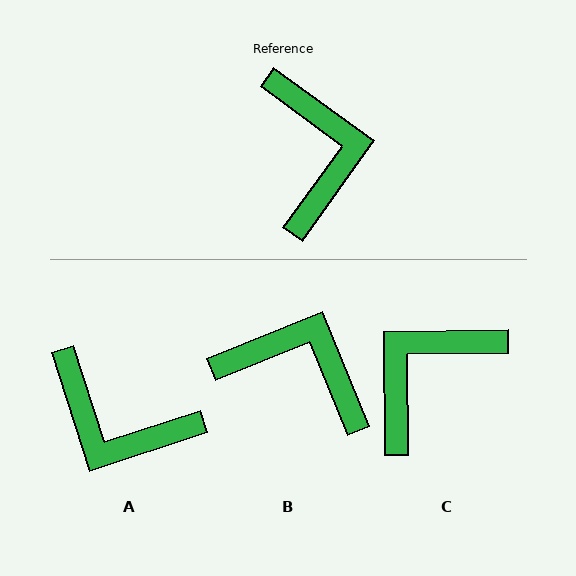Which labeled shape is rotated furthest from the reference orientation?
C, about 126 degrees away.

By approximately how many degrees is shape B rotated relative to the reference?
Approximately 58 degrees counter-clockwise.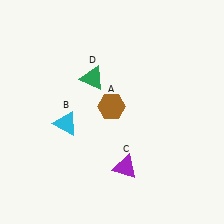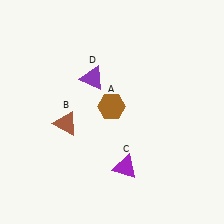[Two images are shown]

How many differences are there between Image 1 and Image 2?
There are 2 differences between the two images.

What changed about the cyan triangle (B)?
In Image 1, B is cyan. In Image 2, it changed to brown.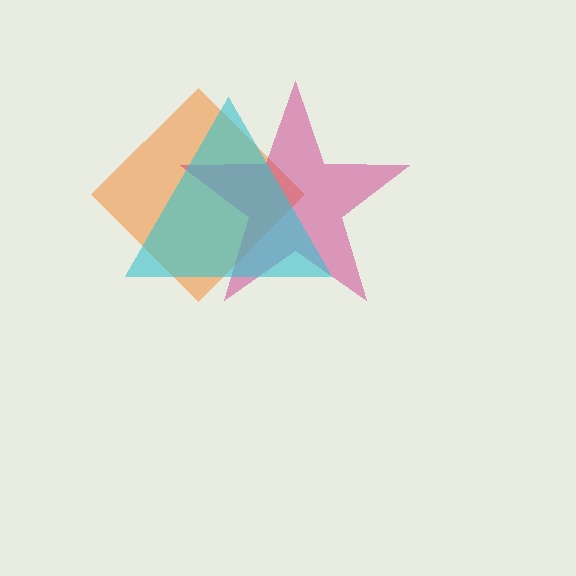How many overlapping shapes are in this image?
There are 3 overlapping shapes in the image.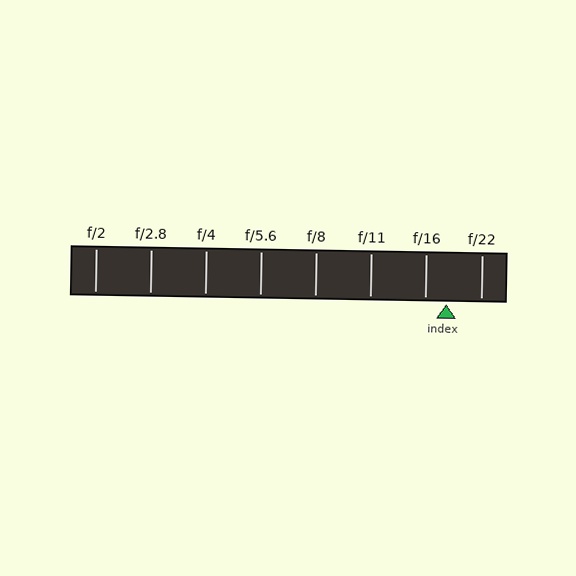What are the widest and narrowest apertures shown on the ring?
The widest aperture shown is f/2 and the narrowest is f/22.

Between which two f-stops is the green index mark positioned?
The index mark is between f/16 and f/22.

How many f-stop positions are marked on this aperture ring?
There are 8 f-stop positions marked.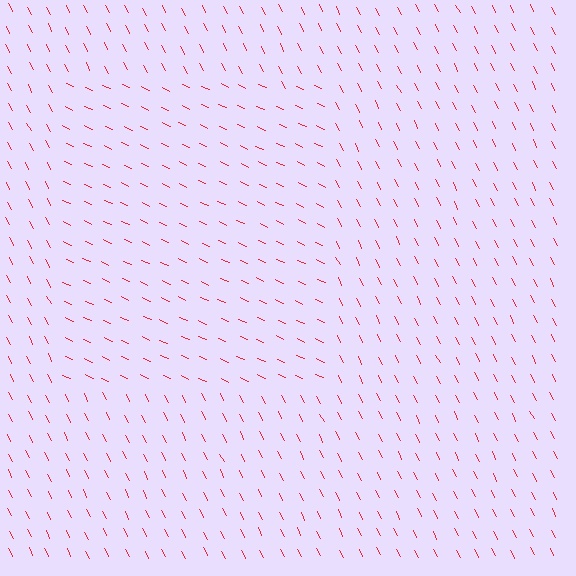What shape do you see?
I see a rectangle.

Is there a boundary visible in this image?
Yes, there is a texture boundary formed by a change in line orientation.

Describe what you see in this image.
The image is filled with small red line segments. A rectangle region in the image has lines oriented differently from the surrounding lines, creating a visible texture boundary.